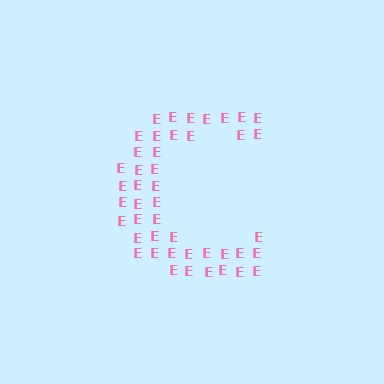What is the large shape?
The large shape is the letter C.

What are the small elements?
The small elements are letter E's.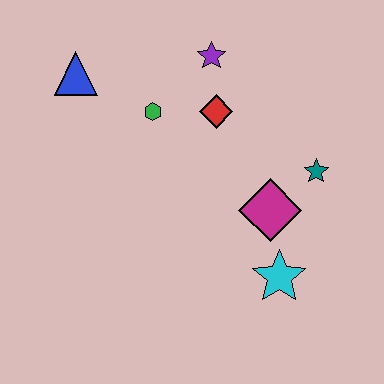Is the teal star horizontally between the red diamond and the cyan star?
No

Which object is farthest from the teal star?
The blue triangle is farthest from the teal star.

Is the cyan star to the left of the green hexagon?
No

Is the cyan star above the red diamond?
No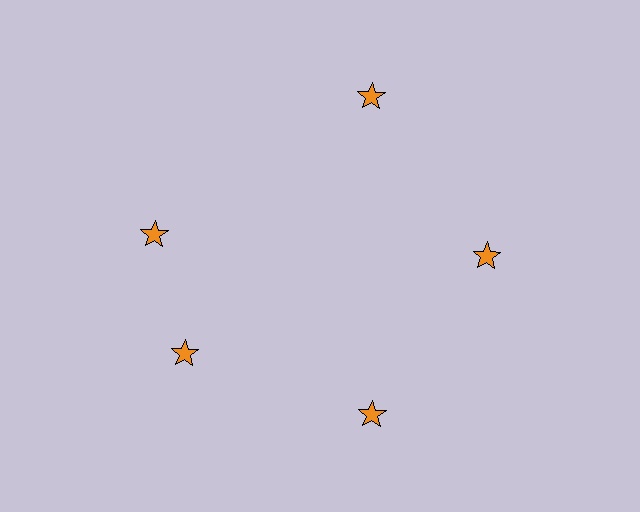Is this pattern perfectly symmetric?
No. The 5 orange stars are arranged in a ring, but one element near the 10 o'clock position is rotated out of alignment along the ring, breaking the 5-fold rotational symmetry.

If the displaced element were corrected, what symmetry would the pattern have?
It would have 5-fold rotational symmetry — the pattern would map onto itself every 72 degrees.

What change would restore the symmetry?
The symmetry would be restored by rotating it back into even spacing with its neighbors so that all 5 stars sit at equal angles and equal distance from the center.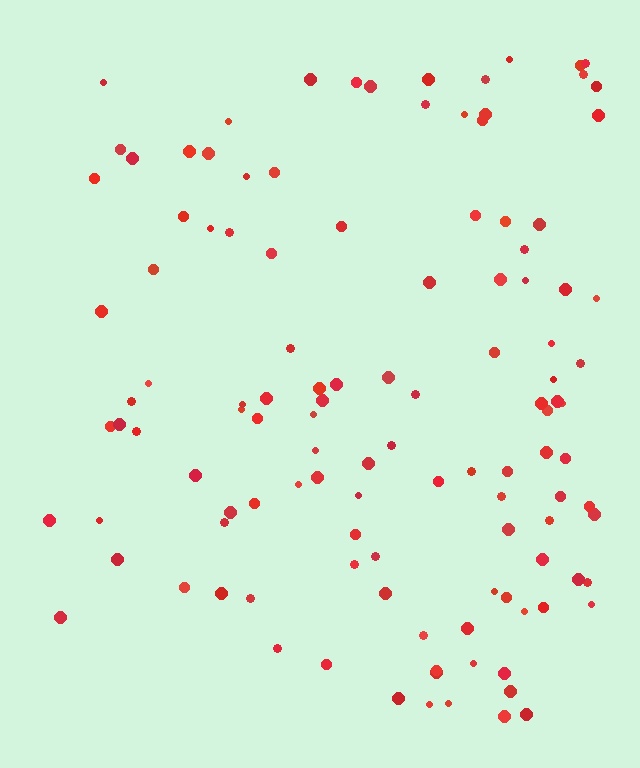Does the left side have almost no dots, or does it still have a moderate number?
Still a moderate number, just noticeably fewer than the right.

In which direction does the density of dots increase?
From left to right, with the right side densest.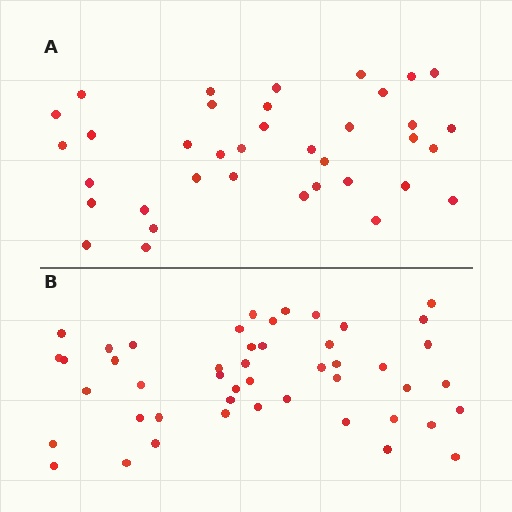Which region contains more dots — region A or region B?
Region B (the bottom region) has more dots.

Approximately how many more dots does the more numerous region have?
Region B has roughly 10 or so more dots than region A.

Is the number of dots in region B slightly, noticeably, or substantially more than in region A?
Region B has noticeably more, but not dramatically so. The ratio is roughly 1.3 to 1.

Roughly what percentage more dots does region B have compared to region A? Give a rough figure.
About 25% more.